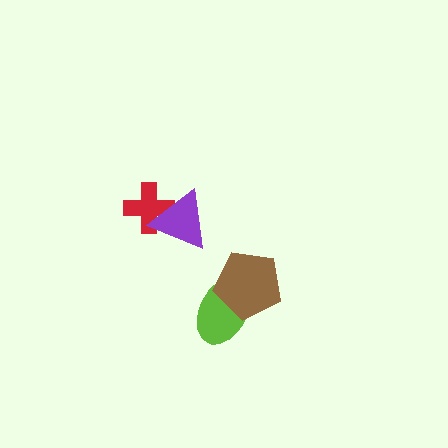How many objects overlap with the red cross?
1 object overlaps with the red cross.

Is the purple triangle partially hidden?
No, no other shape covers it.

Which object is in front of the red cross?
The purple triangle is in front of the red cross.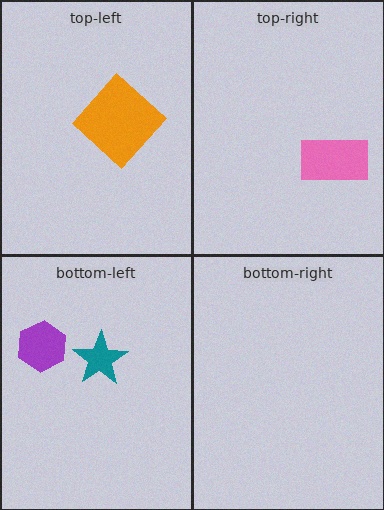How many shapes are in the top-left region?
1.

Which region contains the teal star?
The bottom-left region.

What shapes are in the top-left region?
The orange diamond.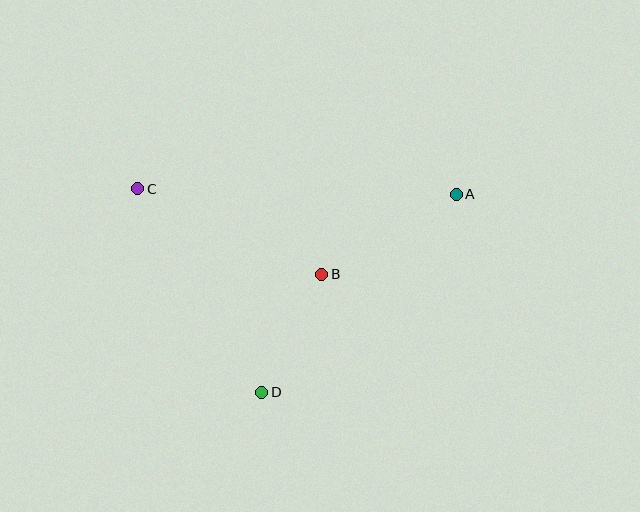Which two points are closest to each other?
Points B and D are closest to each other.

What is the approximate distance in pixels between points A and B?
The distance between A and B is approximately 156 pixels.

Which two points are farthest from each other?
Points A and C are farthest from each other.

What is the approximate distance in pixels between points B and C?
The distance between B and C is approximately 203 pixels.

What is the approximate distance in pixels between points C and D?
The distance between C and D is approximately 238 pixels.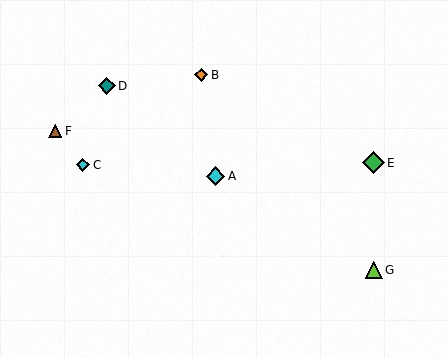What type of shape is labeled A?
Shape A is a cyan diamond.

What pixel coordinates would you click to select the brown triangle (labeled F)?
Click at (55, 131) to select the brown triangle F.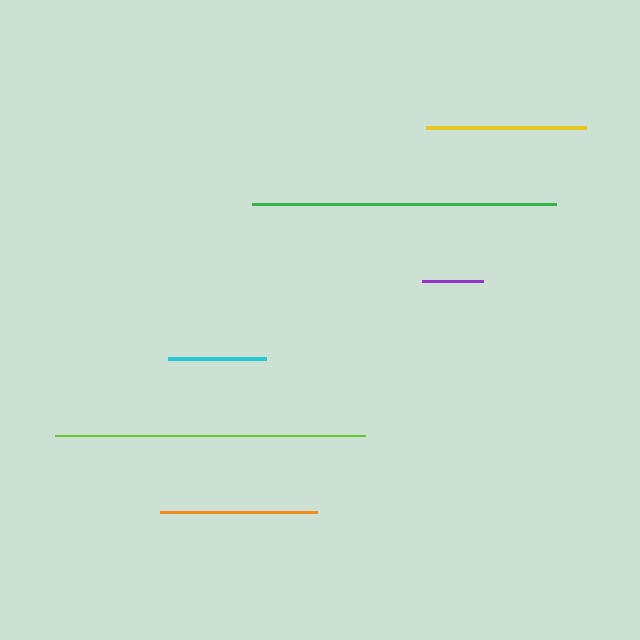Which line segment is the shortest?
The purple line is the shortest at approximately 61 pixels.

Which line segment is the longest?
The lime line is the longest at approximately 310 pixels.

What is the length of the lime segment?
The lime segment is approximately 310 pixels long.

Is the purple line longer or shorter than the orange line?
The orange line is longer than the purple line.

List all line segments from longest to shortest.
From longest to shortest: lime, green, yellow, orange, cyan, purple.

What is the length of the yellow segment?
The yellow segment is approximately 160 pixels long.